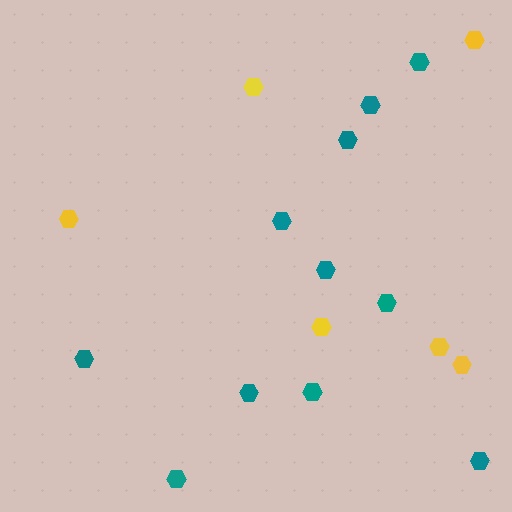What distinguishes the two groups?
There are 2 groups: one group of teal hexagons (11) and one group of yellow hexagons (6).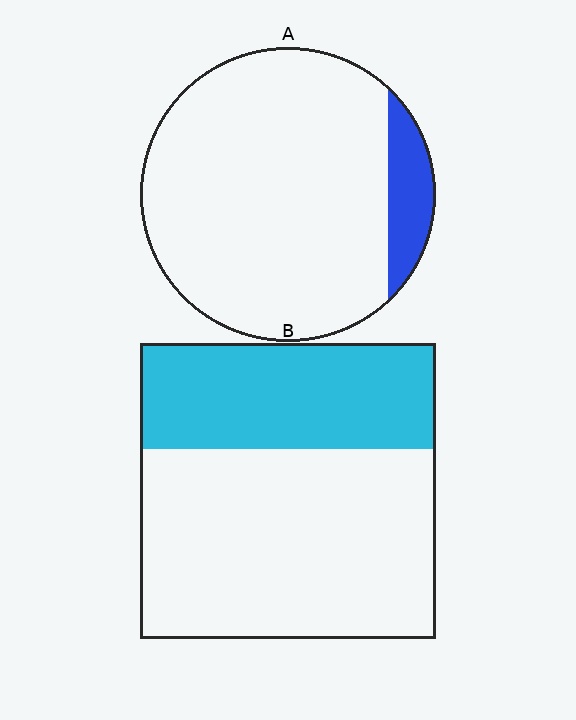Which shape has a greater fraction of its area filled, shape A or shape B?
Shape B.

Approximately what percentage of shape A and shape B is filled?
A is approximately 10% and B is approximately 35%.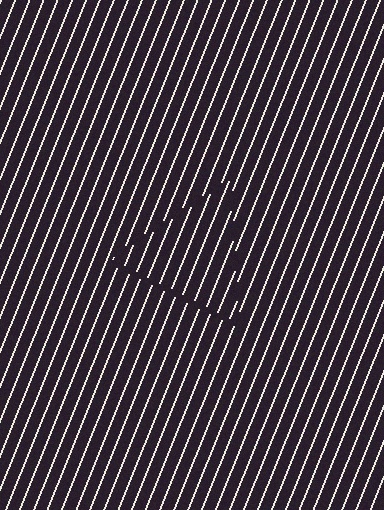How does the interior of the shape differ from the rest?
The interior of the shape contains the same grating, shifted by half a period — the contour is defined by the phase discontinuity where line-ends from the inner and outer gratings abut.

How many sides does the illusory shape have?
3 sides — the line-ends trace a triangle.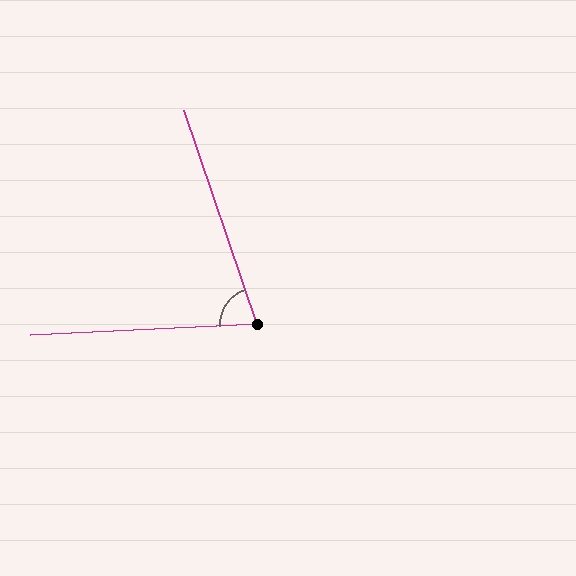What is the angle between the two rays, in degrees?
Approximately 74 degrees.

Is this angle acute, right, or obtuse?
It is acute.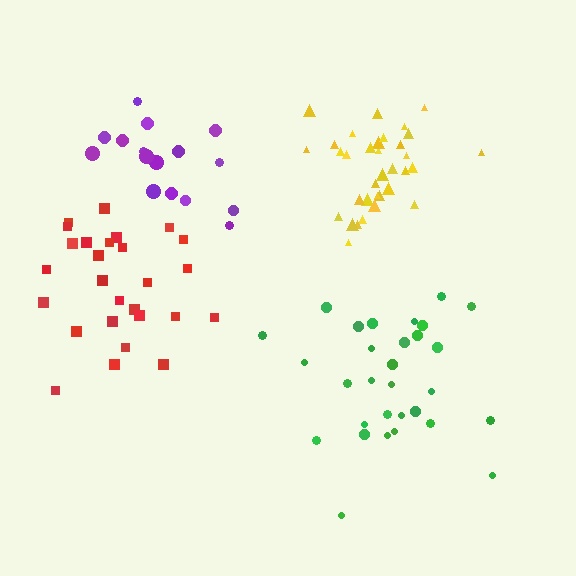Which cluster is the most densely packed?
Yellow.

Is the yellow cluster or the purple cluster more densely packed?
Yellow.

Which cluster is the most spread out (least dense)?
Purple.